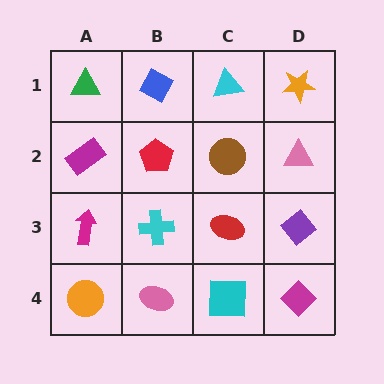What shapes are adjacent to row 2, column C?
A cyan triangle (row 1, column C), a red ellipse (row 3, column C), a red pentagon (row 2, column B), a pink triangle (row 2, column D).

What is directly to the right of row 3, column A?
A cyan cross.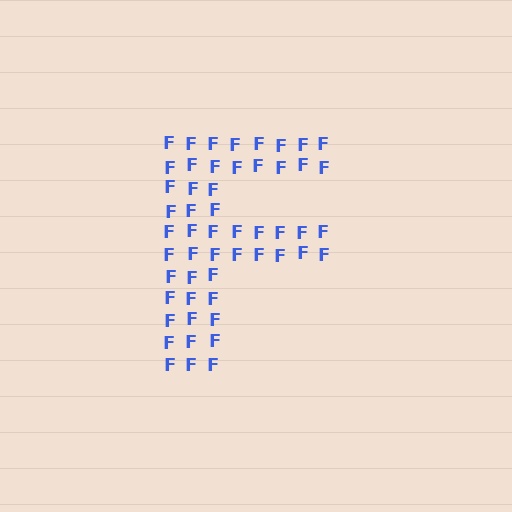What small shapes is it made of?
It is made of small letter F's.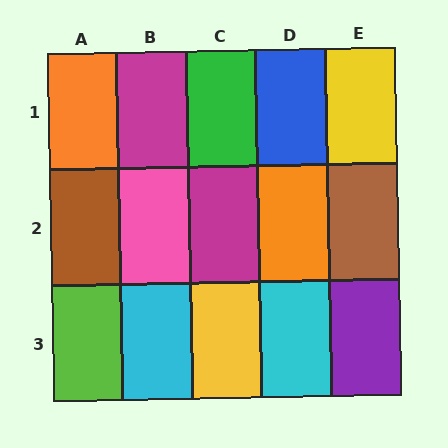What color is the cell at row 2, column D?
Orange.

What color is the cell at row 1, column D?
Blue.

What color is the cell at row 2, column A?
Brown.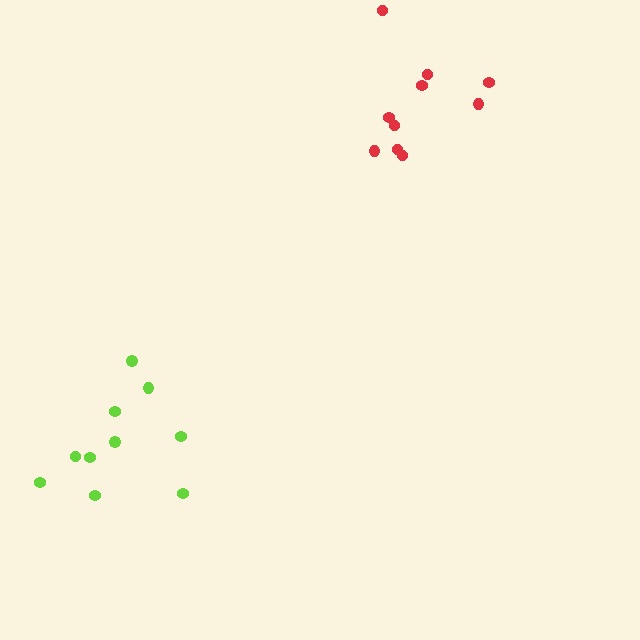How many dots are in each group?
Group 1: 10 dots, Group 2: 10 dots (20 total).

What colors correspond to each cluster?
The clusters are colored: lime, red.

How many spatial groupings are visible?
There are 2 spatial groupings.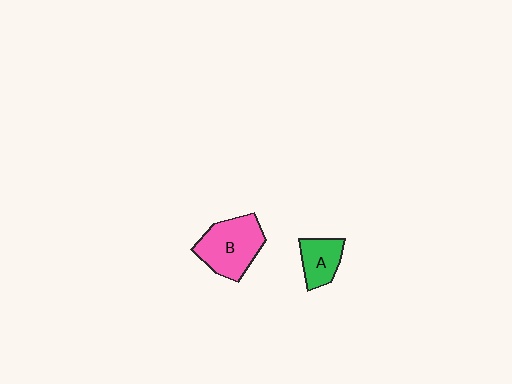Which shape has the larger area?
Shape B (pink).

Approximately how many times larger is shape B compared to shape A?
Approximately 1.8 times.